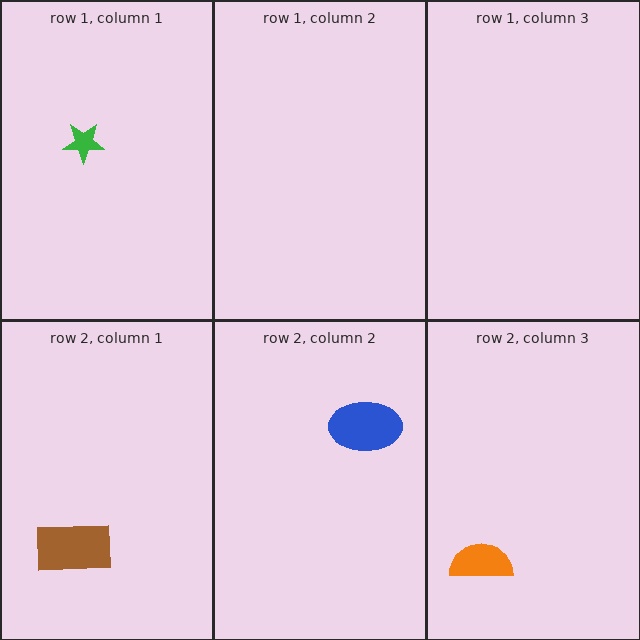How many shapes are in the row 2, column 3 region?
1.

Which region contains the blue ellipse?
The row 2, column 2 region.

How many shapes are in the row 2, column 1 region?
1.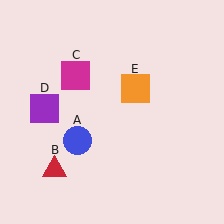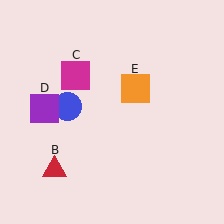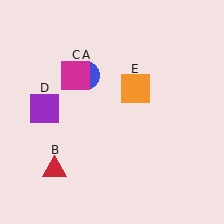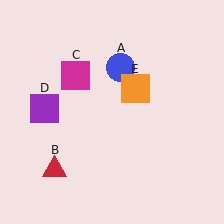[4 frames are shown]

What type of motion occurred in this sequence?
The blue circle (object A) rotated clockwise around the center of the scene.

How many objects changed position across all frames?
1 object changed position: blue circle (object A).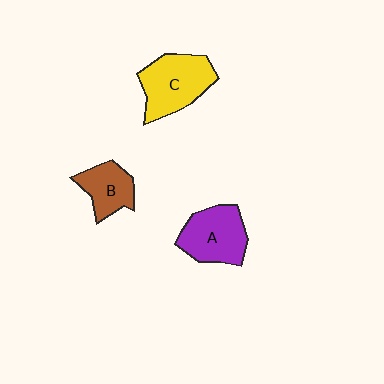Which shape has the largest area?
Shape C (yellow).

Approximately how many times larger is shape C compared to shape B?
Approximately 1.6 times.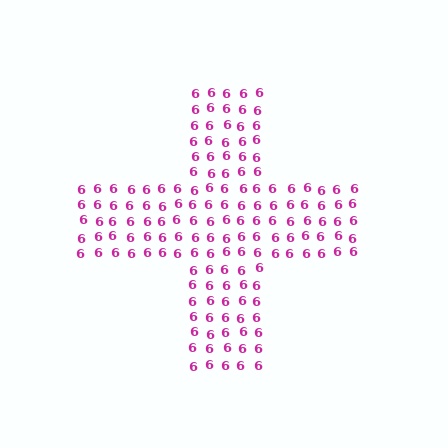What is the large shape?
The large shape is a cross.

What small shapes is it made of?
It is made of small digit 6's.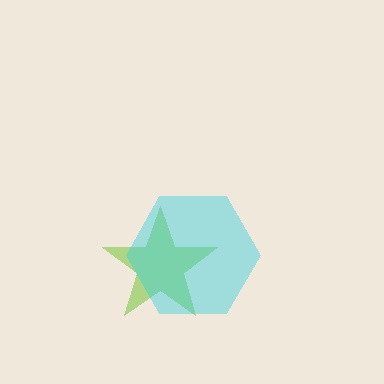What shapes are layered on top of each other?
The layered shapes are: a lime star, a cyan hexagon.